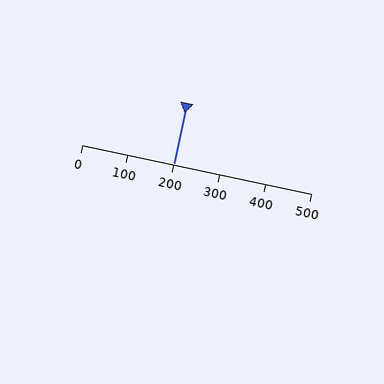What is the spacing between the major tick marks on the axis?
The major ticks are spaced 100 apart.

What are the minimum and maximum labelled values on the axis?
The axis runs from 0 to 500.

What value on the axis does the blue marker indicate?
The marker indicates approximately 200.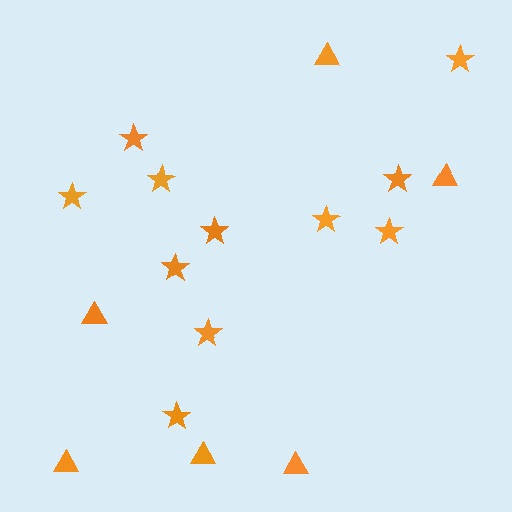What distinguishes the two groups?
There are 2 groups: one group of stars (11) and one group of triangles (6).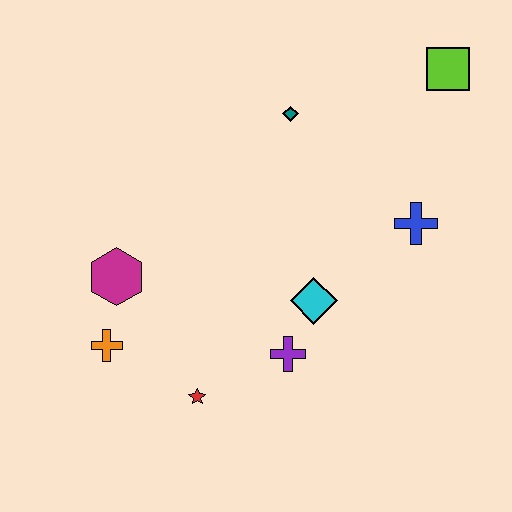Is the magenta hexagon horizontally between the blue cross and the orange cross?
Yes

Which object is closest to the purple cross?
The cyan diamond is closest to the purple cross.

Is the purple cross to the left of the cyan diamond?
Yes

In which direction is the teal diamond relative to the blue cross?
The teal diamond is to the left of the blue cross.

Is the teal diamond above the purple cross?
Yes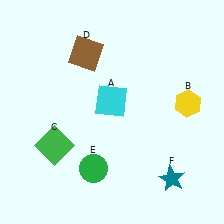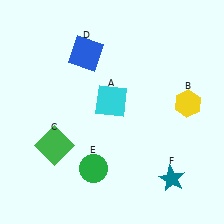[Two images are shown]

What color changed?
The square (D) changed from brown in Image 1 to blue in Image 2.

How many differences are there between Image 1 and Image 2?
There is 1 difference between the two images.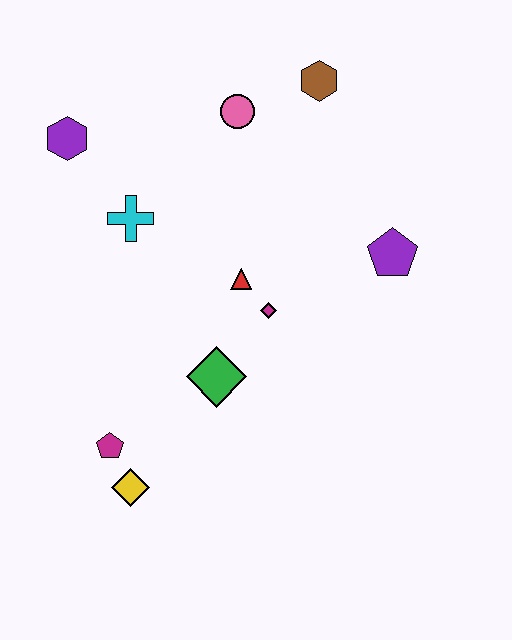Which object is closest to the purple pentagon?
The magenta diamond is closest to the purple pentagon.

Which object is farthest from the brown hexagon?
The yellow diamond is farthest from the brown hexagon.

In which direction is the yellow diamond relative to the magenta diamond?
The yellow diamond is below the magenta diamond.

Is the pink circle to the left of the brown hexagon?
Yes